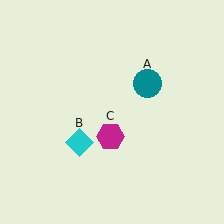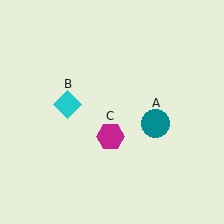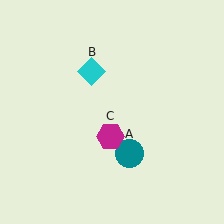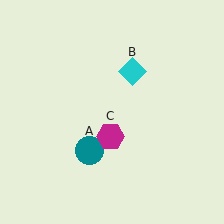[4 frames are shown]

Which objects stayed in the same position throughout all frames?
Magenta hexagon (object C) remained stationary.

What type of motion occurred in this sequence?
The teal circle (object A), cyan diamond (object B) rotated clockwise around the center of the scene.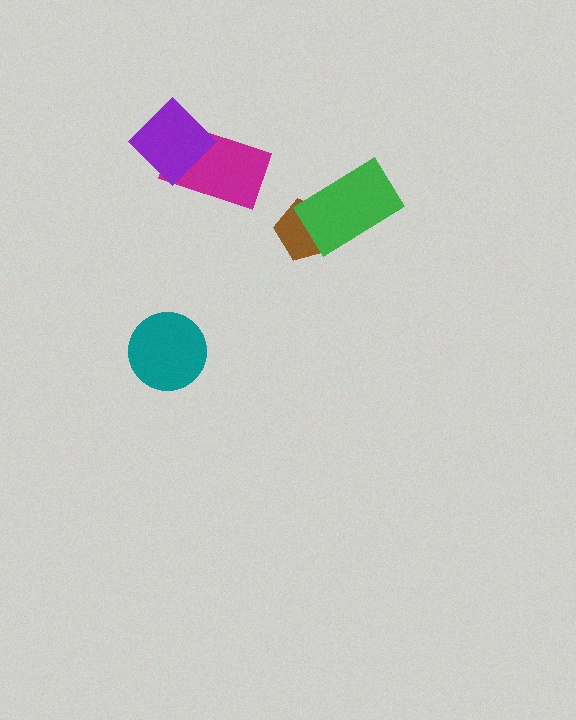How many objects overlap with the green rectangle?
1 object overlaps with the green rectangle.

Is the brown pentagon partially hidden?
Yes, it is partially covered by another shape.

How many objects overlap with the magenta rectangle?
1 object overlaps with the magenta rectangle.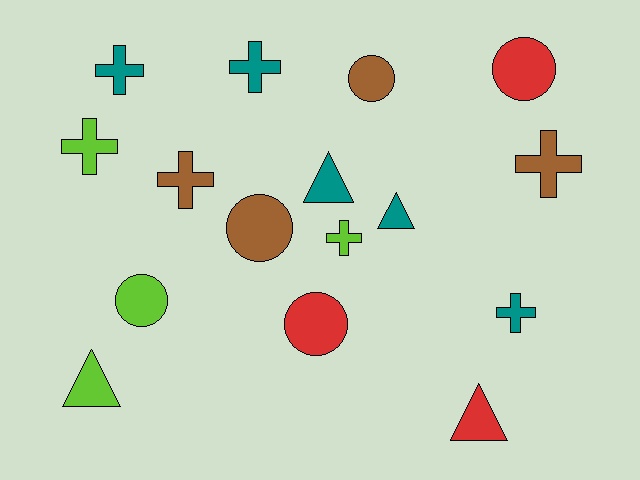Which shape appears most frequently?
Cross, with 7 objects.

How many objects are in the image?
There are 16 objects.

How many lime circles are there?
There is 1 lime circle.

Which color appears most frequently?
Teal, with 5 objects.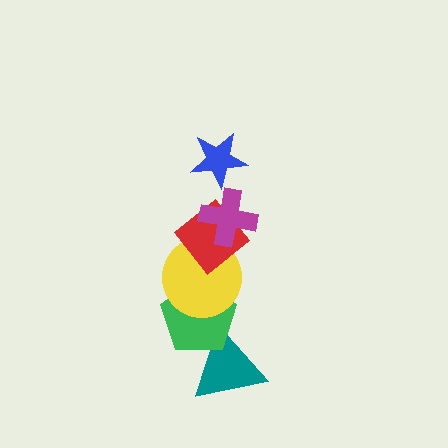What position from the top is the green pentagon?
The green pentagon is 5th from the top.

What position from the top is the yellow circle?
The yellow circle is 4th from the top.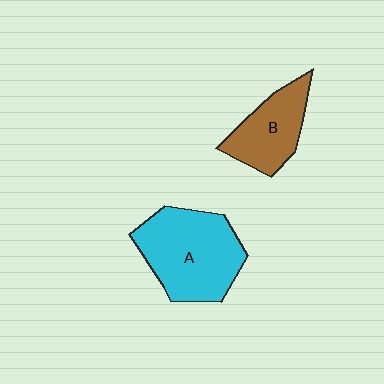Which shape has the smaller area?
Shape B (brown).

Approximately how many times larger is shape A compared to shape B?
Approximately 1.6 times.